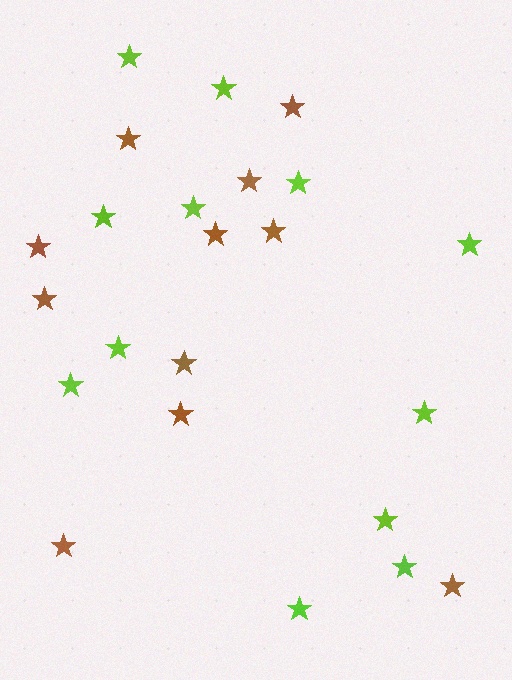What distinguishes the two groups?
There are 2 groups: one group of lime stars (12) and one group of brown stars (11).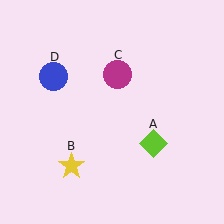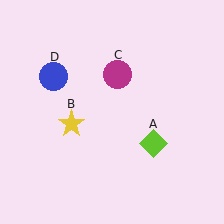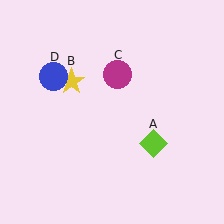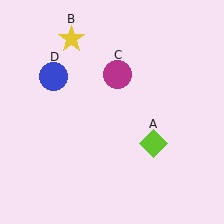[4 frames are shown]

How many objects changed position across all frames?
1 object changed position: yellow star (object B).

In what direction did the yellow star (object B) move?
The yellow star (object B) moved up.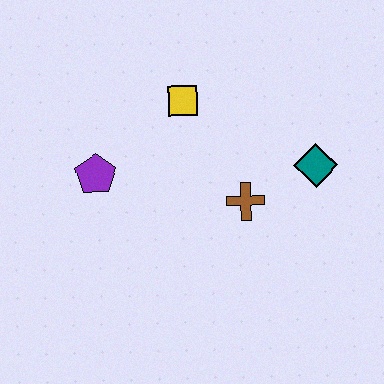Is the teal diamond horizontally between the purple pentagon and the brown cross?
No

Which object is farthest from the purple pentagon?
The teal diamond is farthest from the purple pentagon.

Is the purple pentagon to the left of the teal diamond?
Yes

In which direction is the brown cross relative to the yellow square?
The brown cross is below the yellow square.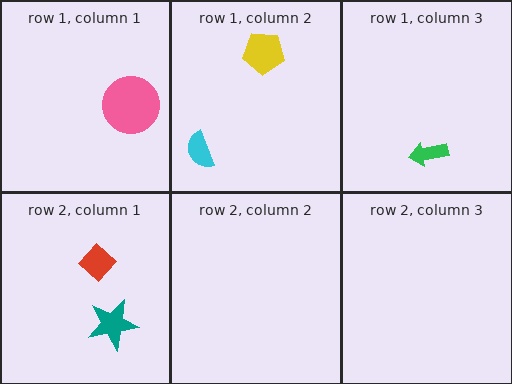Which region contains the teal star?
The row 2, column 1 region.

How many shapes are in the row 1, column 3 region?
1.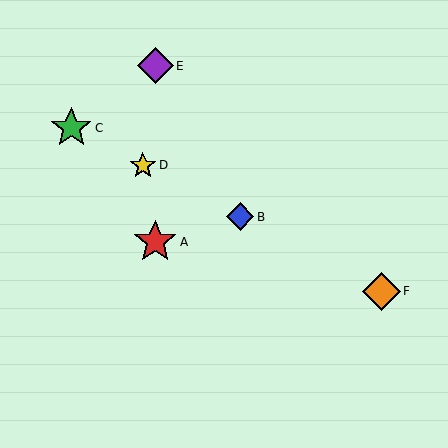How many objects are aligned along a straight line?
4 objects (B, C, D, F) are aligned along a straight line.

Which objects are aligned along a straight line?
Objects B, C, D, F are aligned along a straight line.